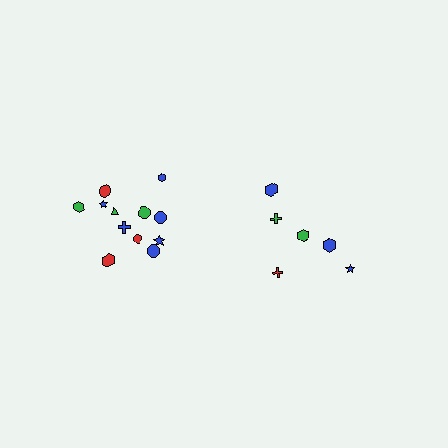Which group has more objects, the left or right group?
The left group.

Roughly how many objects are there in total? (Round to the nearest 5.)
Roughly 20 objects in total.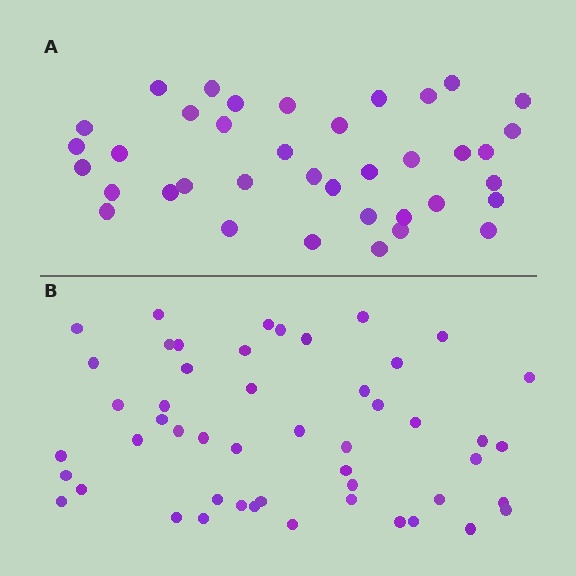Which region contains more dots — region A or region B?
Region B (the bottom region) has more dots.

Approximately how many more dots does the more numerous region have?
Region B has roughly 12 or so more dots than region A.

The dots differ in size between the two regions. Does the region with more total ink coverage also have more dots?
No. Region A has more total ink coverage because its dots are larger, but region B actually contains more individual dots. Total area can be misleading — the number of items is what matters here.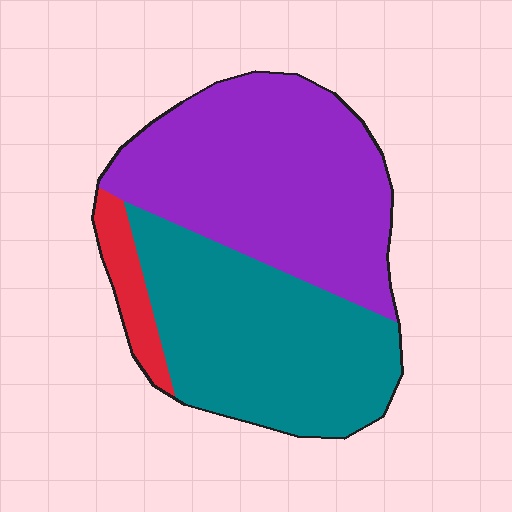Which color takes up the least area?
Red, at roughly 5%.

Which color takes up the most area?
Purple, at roughly 50%.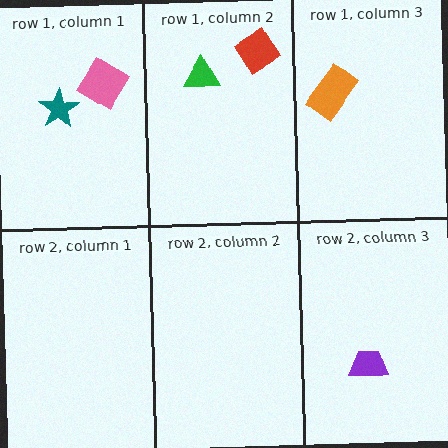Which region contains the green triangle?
The row 1, column 2 region.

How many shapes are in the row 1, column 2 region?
2.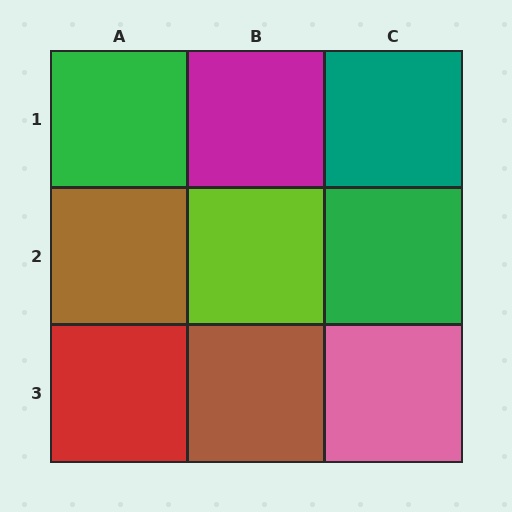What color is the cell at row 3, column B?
Brown.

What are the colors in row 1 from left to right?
Green, magenta, teal.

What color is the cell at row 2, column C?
Green.